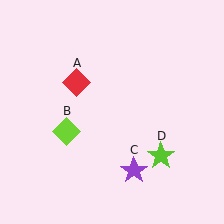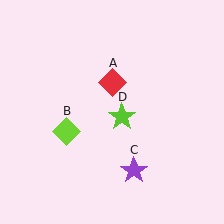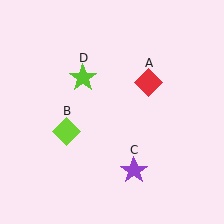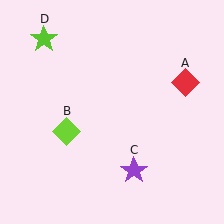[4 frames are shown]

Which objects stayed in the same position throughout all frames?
Lime diamond (object B) and purple star (object C) remained stationary.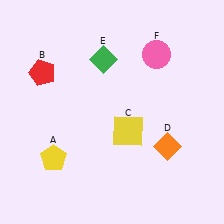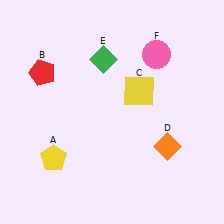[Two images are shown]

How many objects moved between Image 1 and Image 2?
1 object moved between the two images.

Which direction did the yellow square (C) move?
The yellow square (C) moved up.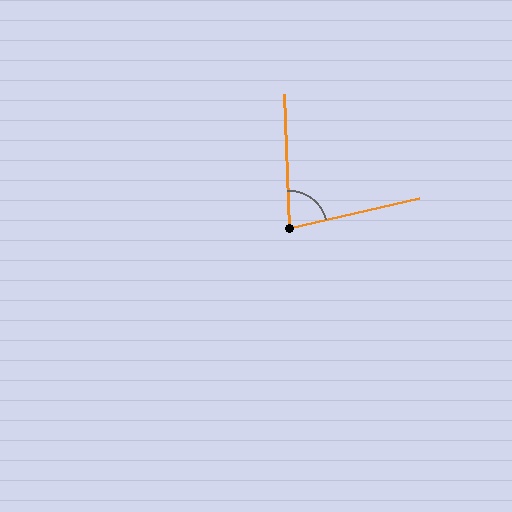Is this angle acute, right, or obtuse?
It is acute.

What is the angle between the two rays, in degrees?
Approximately 79 degrees.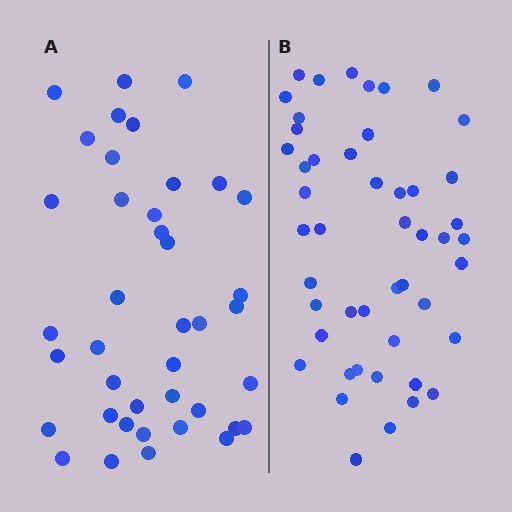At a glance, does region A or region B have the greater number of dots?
Region B (the right region) has more dots.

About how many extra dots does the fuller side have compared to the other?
Region B has roughly 8 or so more dots than region A.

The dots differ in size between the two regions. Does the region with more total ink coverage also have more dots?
No. Region A has more total ink coverage because its dots are larger, but region B actually contains more individual dots. Total area can be misleading — the number of items is what matters here.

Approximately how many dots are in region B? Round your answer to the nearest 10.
About 50 dots. (The exact count is 48, which rounds to 50.)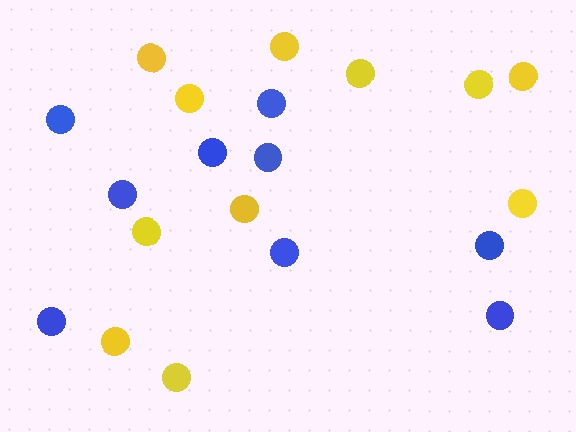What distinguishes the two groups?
There are 2 groups: one group of yellow circles (11) and one group of blue circles (9).